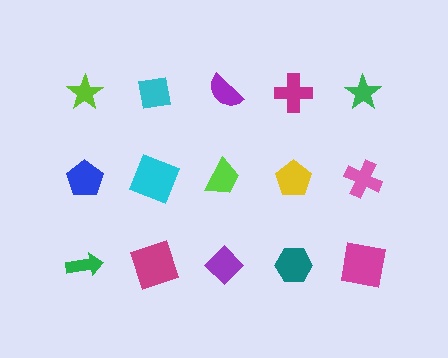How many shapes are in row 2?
5 shapes.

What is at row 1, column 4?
A magenta cross.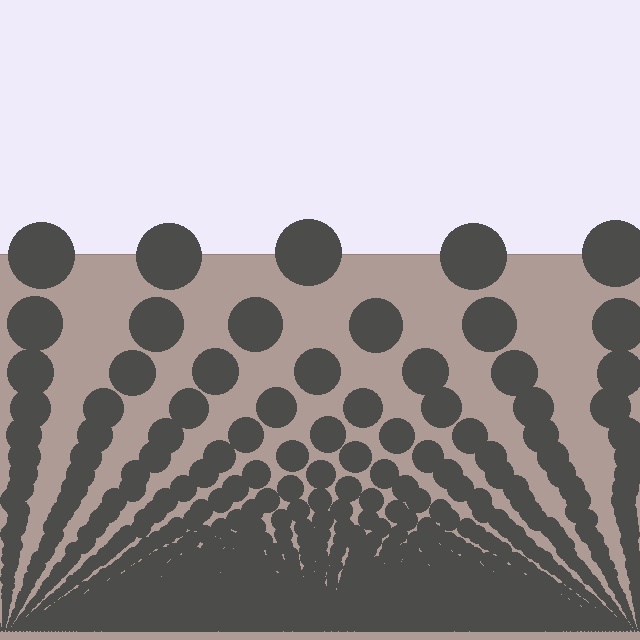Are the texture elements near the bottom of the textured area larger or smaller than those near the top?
Smaller. The gradient is inverted — elements near the bottom are smaller and denser.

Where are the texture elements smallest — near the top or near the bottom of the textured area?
Near the bottom.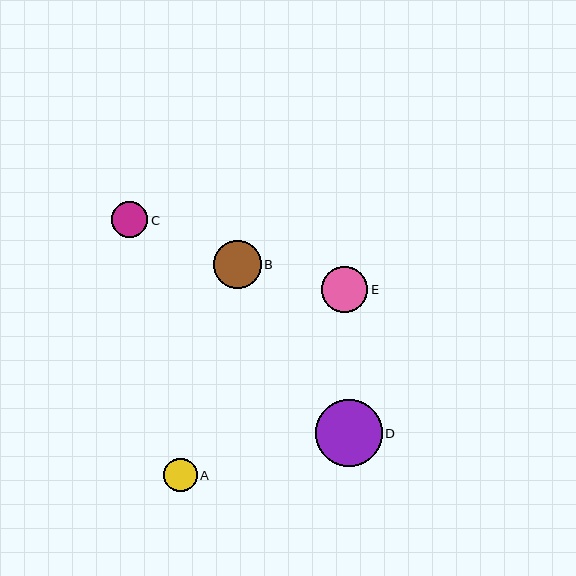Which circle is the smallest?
Circle A is the smallest with a size of approximately 34 pixels.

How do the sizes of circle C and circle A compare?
Circle C and circle A are approximately the same size.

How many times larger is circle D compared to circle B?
Circle D is approximately 1.4 times the size of circle B.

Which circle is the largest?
Circle D is the largest with a size of approximately 67 pixels.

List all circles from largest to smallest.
From largest to smallest: D, B, E, C, A.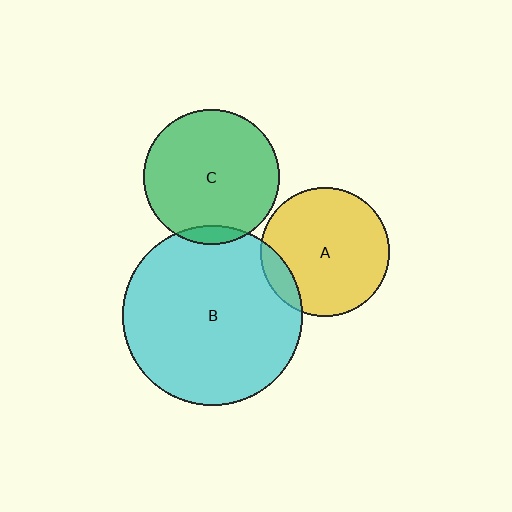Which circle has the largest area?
Circle B (cyan).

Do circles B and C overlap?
Yes.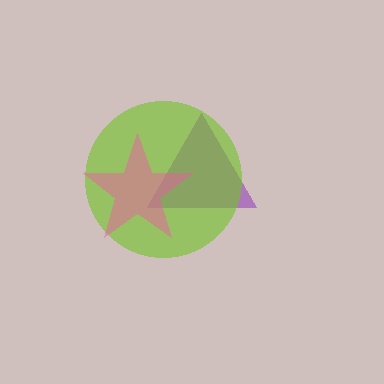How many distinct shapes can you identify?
There are 3 distinct shapes: a purple triangle, a lime circle, a pink star.